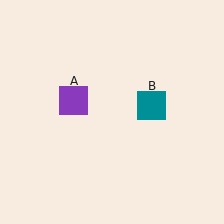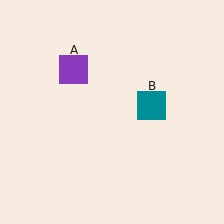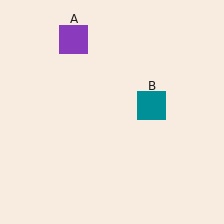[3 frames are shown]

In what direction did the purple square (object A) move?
The purple square (object A) moved up.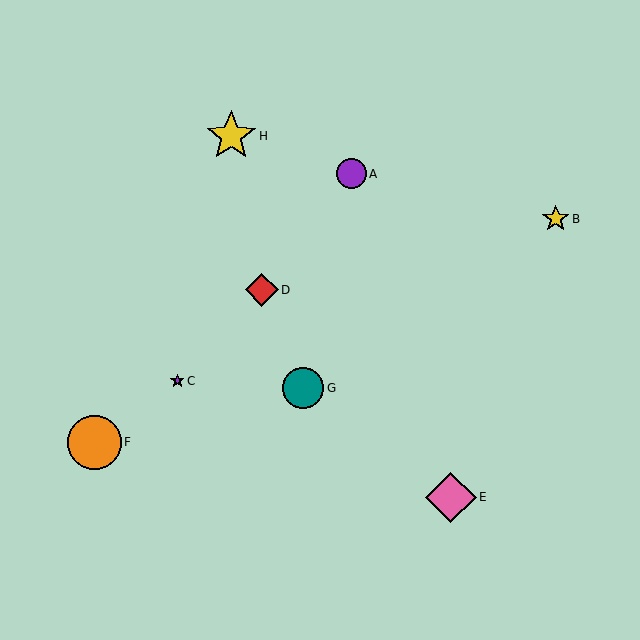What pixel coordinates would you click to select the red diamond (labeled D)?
Click at (262, 290) to select the red diamond D.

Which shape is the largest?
The orange circle (labeled F) is the largest.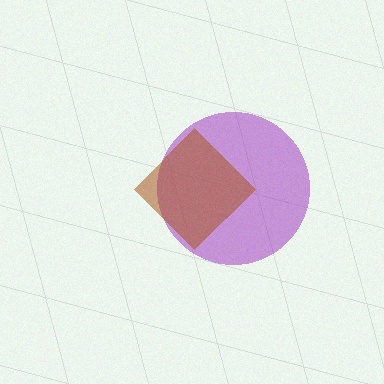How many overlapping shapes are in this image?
There are 2 overlapping shapes in the image.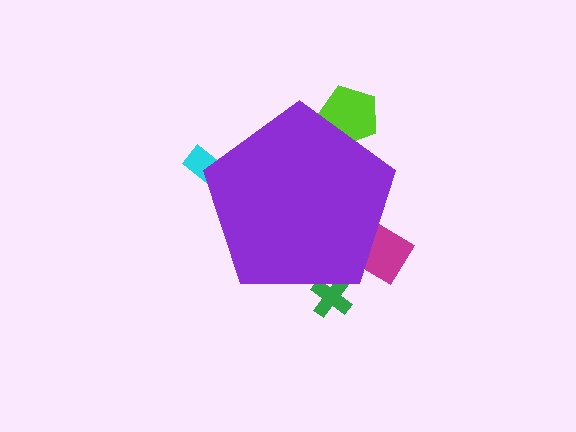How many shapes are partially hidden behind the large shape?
4 shapes are partially hidden.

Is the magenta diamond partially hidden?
Yes, the magenta diamond is partially hidden behind the purple pentagon.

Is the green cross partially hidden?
Yes, the green cross is partially hidden behind the purple pentagon.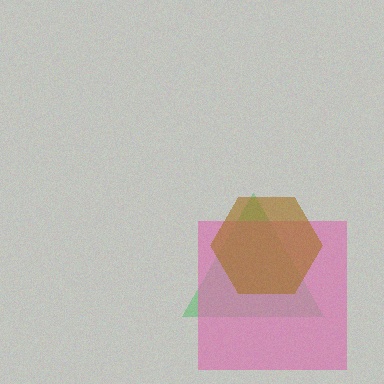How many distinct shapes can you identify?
There are 3 distinct shapes: a green triangle, a pink square, a brown hexagon.